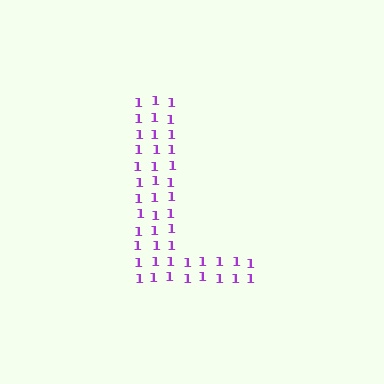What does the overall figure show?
The overall figure shows the letter L.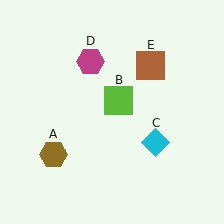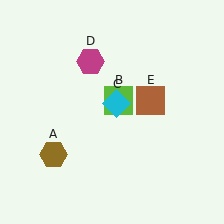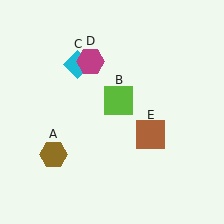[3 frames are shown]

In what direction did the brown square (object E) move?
The brown square (object E) moved down.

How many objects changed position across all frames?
2 objects changed position: cyan diamond (object C), brown square (object E).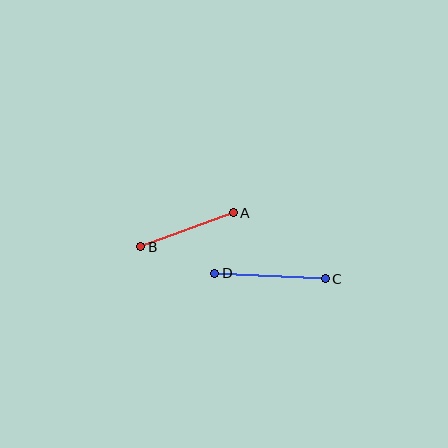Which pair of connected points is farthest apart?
Points C and D are farthest apart.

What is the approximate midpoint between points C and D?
The midpoint is at approximately (270, 276) pixels.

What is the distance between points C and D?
The distance is approximately 111 pixels.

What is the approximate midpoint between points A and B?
The midpoint is at approximately (187, 230) pixels.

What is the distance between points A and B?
The distance is approximately 99 pixels.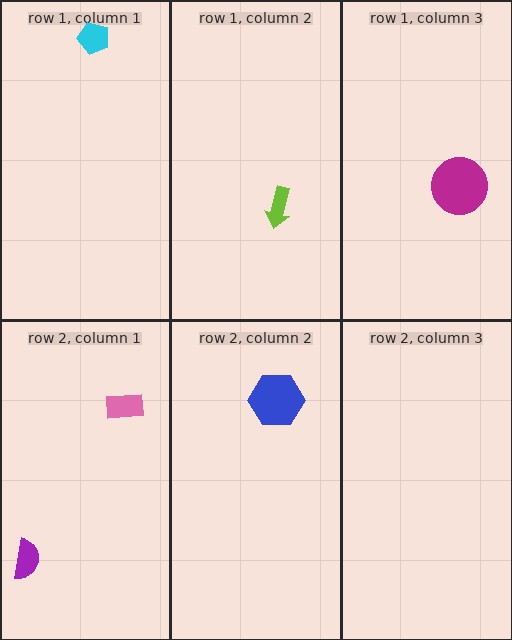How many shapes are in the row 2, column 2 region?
1.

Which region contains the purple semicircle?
The row 2, column 1 region.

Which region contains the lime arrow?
The row 1, column 2 region.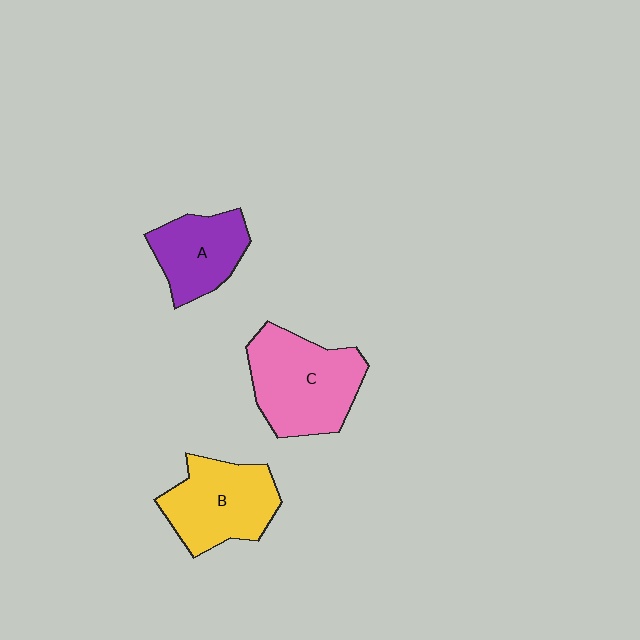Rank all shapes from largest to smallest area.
From largest to smallest: C (pink), B (yellow), A (purple).